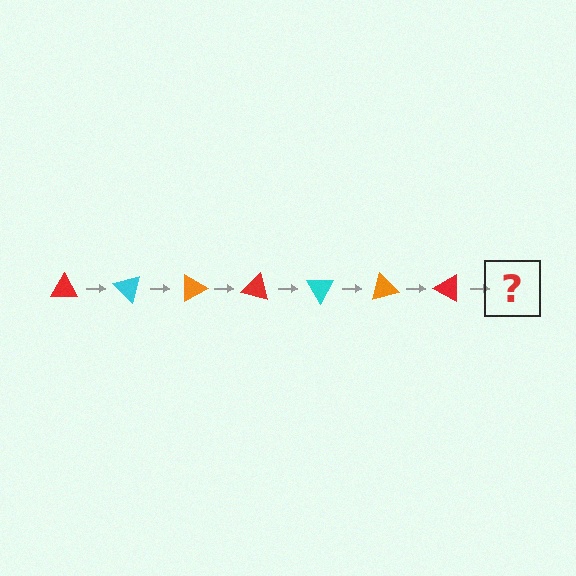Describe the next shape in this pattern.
It should be a cyan triangle, rotated 315 degrees from the start.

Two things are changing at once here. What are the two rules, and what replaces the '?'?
The two rules are that it rotates 45 degrees each step and the color cycles through red, cyan, and orange. The '?' should be a cyan triangle, rotated 315 degrees from the start.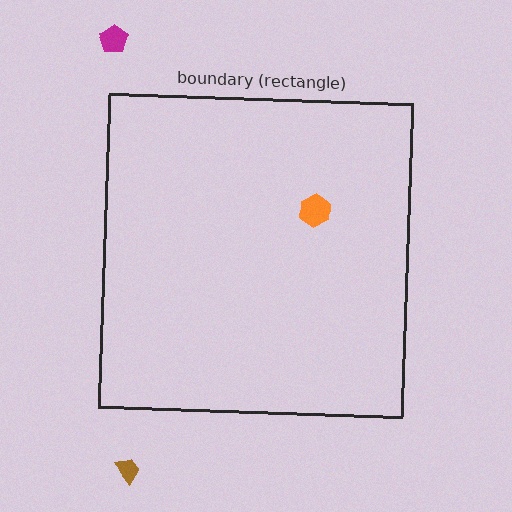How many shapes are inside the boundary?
1 inside, 2 outside.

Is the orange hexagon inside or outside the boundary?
Inside.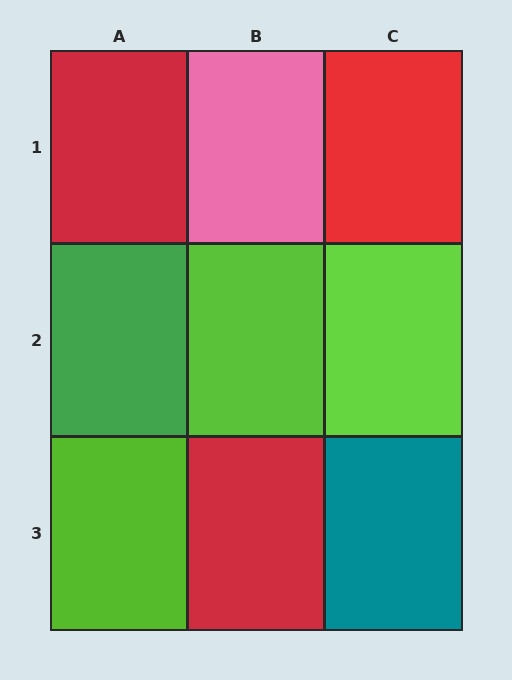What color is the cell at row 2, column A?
Green.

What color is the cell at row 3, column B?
Red.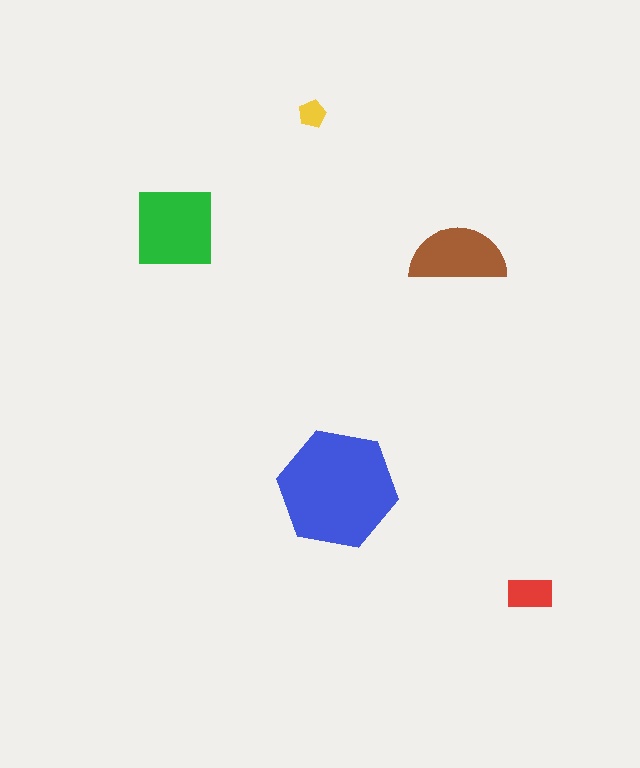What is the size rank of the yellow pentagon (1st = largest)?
5th.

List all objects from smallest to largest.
The yellow pentagon, the red rectangle, the brown semicircle, the green square, the blue hexagon.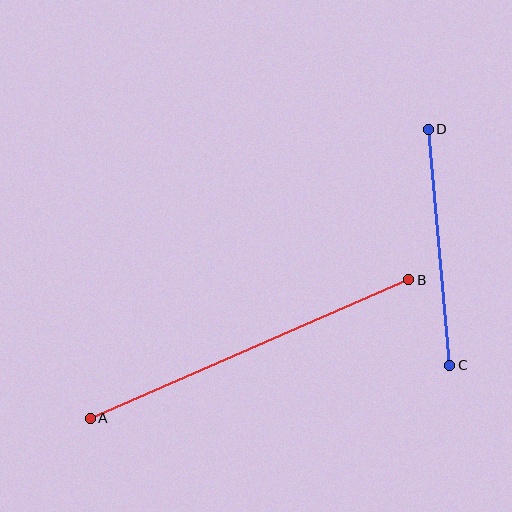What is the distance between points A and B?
The distance is approximately 347 pixels.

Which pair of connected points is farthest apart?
Points A and B are farthest apart.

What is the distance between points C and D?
The distance is approximately 237 pixels.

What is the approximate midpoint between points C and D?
The midpoint is at approximately (439, 247) pixels.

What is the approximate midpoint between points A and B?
The midpoint is at approximately (250, 349) pixels.